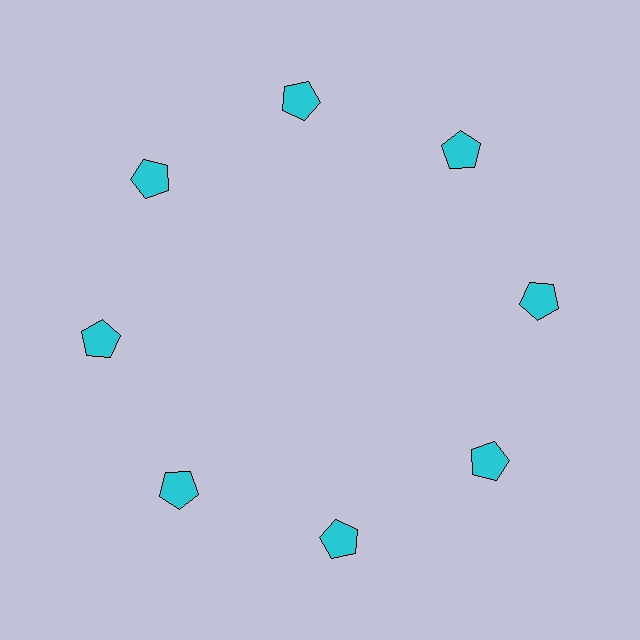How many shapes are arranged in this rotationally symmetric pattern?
There are 8 shapes, arranged in 8 groups of 1.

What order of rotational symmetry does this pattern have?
This pattern has 8-fold rotational symmetry.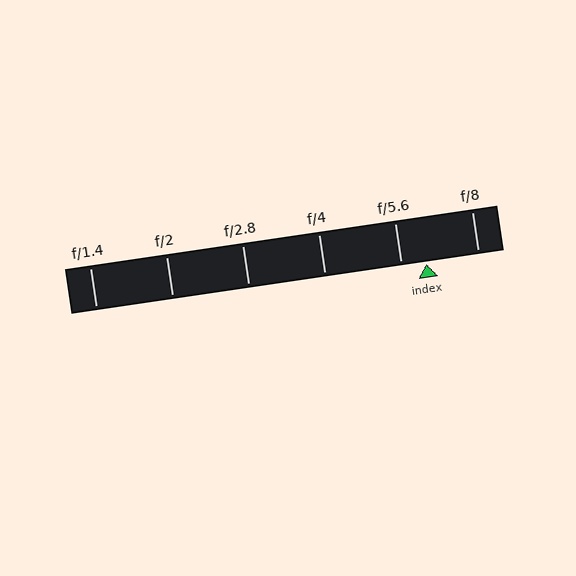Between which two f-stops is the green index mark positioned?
The index mark is between f/5.6 and f/8.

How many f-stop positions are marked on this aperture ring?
There are 6 f-stop positions marked.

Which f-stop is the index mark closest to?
The index mark is closest to f/5.6.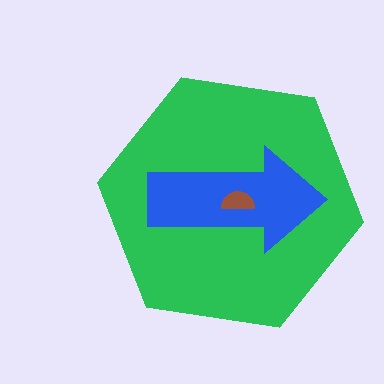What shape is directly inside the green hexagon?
The blue arrow.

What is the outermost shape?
The green hexagon.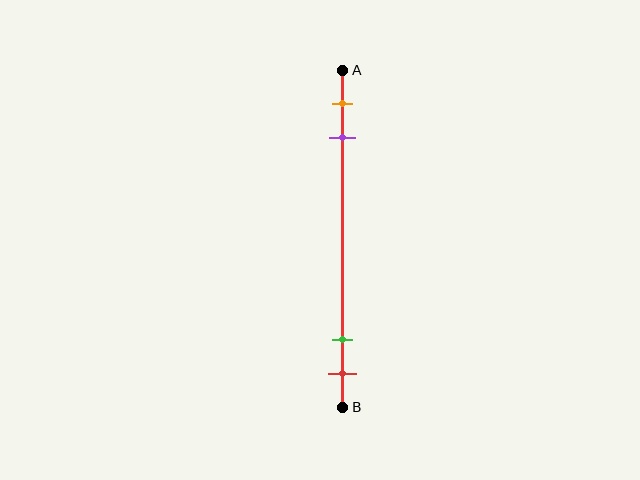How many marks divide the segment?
There are 4 marks dividing the segment.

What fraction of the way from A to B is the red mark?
The red mark is approximately 90% (0.9) of the way from A to B.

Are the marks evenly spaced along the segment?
No, the marks are not evenly spaced.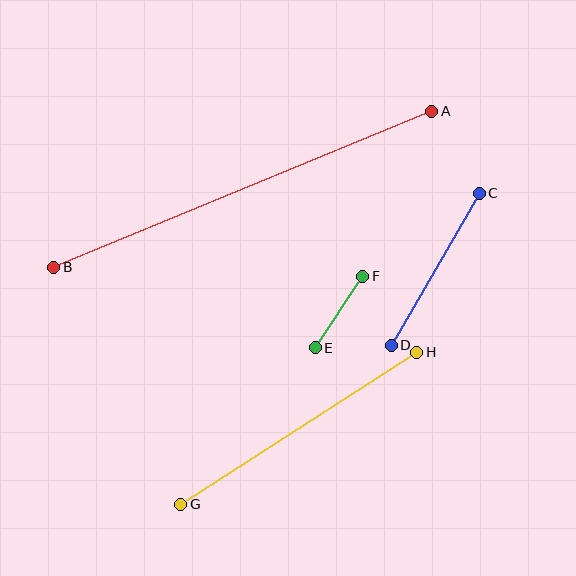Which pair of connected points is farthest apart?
Points A and B are farthest apart.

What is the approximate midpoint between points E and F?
The midpoint is at approximately (339, 312) pixels.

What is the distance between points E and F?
The distance is approximately 86 pixels.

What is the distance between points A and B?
The distance is approximately 409 pixels.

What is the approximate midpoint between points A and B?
The midpoint is at approximately (243, 189) pixels.